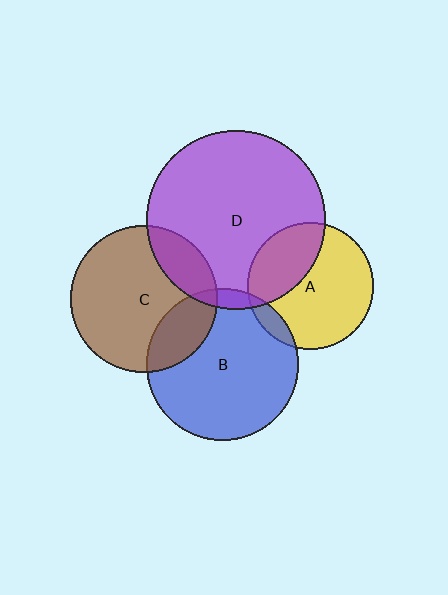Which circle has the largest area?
Circle D (purple).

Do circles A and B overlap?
Yes.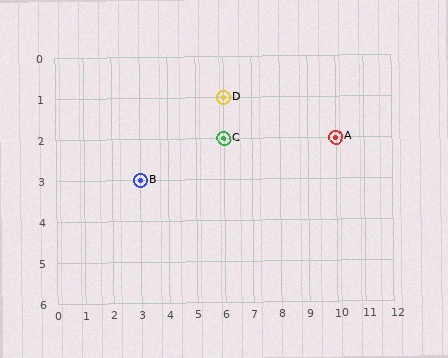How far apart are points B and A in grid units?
Points B and A are 7 columns and 1 row apart (about 7.1 grid units diagonally).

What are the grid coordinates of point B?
Point B is at grid coordinates (3, 3).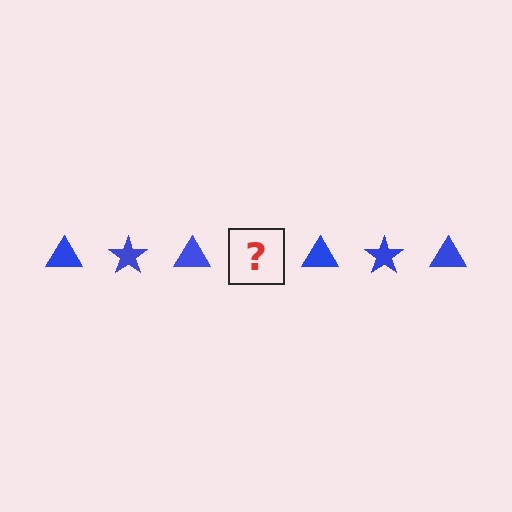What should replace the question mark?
The question mark should be replaced with a blue star.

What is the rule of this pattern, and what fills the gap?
The rule is that the pattern cycles through triangle, star shapes in blue. The gap should be filled with a blue star.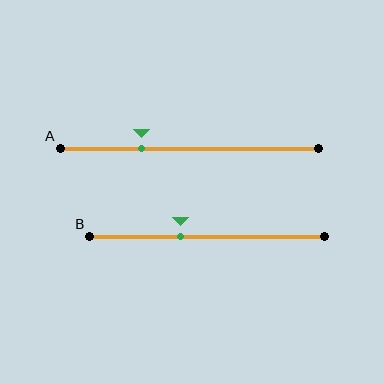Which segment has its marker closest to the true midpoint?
Segment B has its marker closest to the true midpoint.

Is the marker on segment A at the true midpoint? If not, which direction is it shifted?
No, the marker on segment A is shifted to the left by about 18% of the segment length.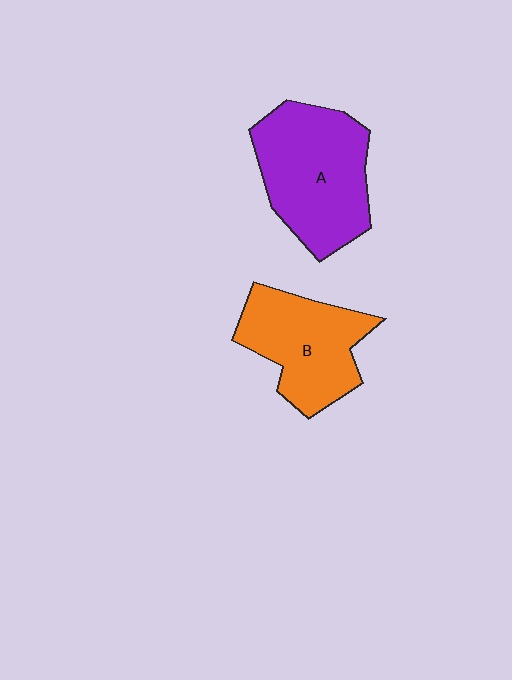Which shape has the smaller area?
Shape B (orange).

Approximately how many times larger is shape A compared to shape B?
Approximately 1.2 times.